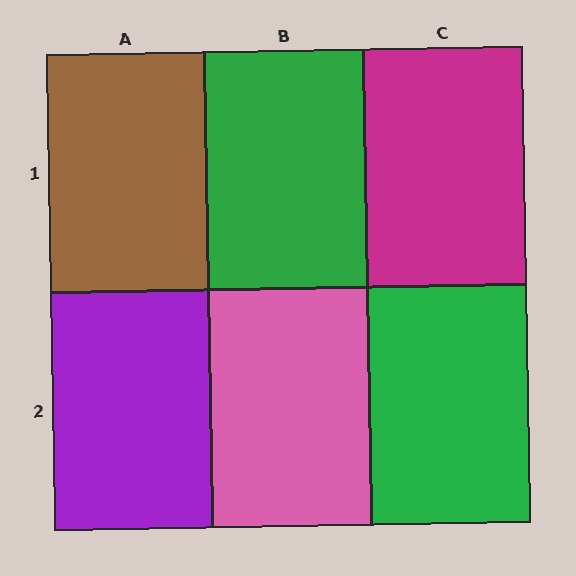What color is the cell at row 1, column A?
Brown.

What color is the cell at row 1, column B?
Green.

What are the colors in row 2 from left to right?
Purple, pink, green.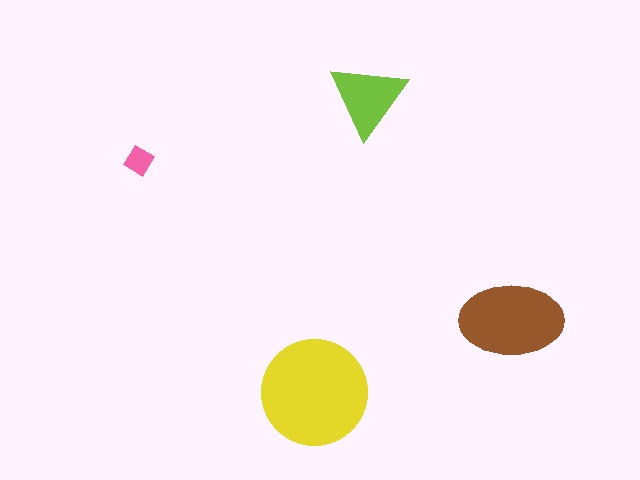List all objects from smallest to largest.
The pink diamond, the lime triangle, the brown ellipse, the yellow circle.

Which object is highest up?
The lime triangle is topmost.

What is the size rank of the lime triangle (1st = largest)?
3rd.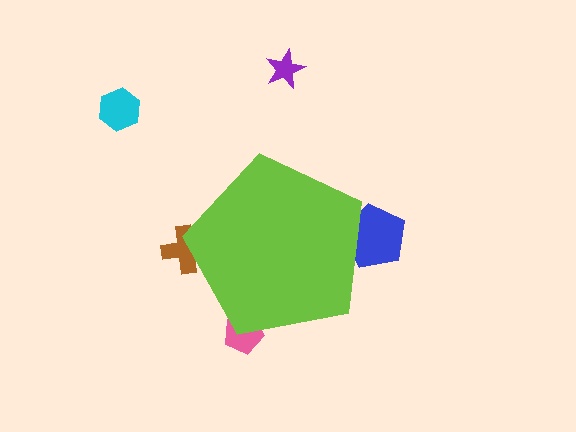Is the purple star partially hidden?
No, the purple star is fully visible.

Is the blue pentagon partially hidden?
Yes, the blue pentagon is partially hidden behind the lime pentagon.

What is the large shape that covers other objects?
A lime pentagon.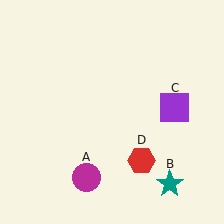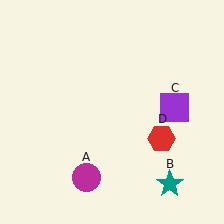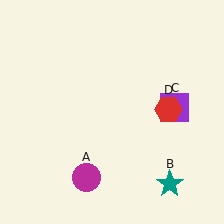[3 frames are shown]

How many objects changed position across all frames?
1 object changed position: red hexagon (object D).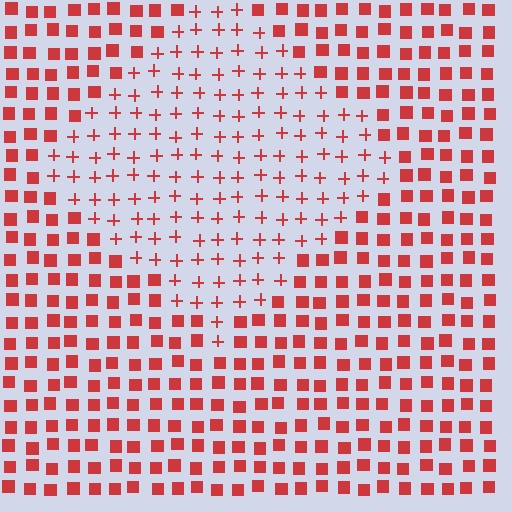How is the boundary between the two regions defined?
The boundary is defined by a change in element shape: plus signs inside vs. squares outside. All elements share the same color and spacing.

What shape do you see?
I see a diamond.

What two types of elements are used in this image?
The image uses plus signs inside the diamond region and squares outside it.